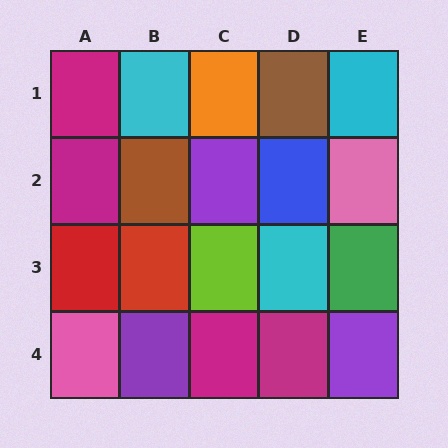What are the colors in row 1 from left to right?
Magenta, cyan, orange, brown, cyan.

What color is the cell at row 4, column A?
Pink.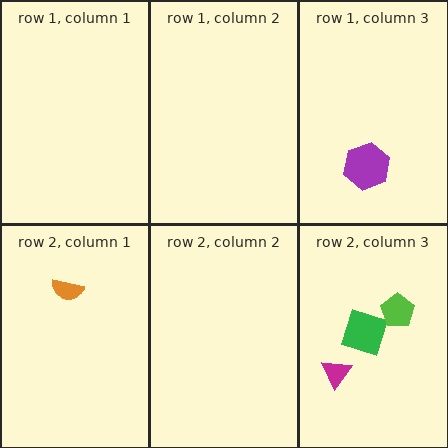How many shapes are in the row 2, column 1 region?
1.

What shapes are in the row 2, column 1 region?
The orange semicircle.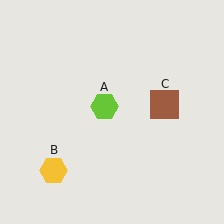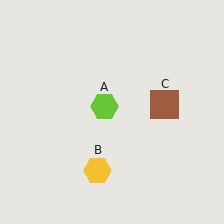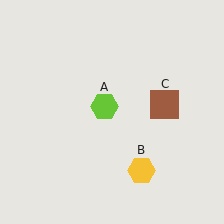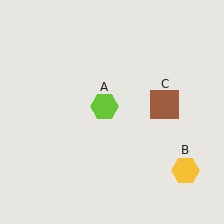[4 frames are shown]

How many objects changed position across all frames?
1 object changed position: yellow hexagon (object B).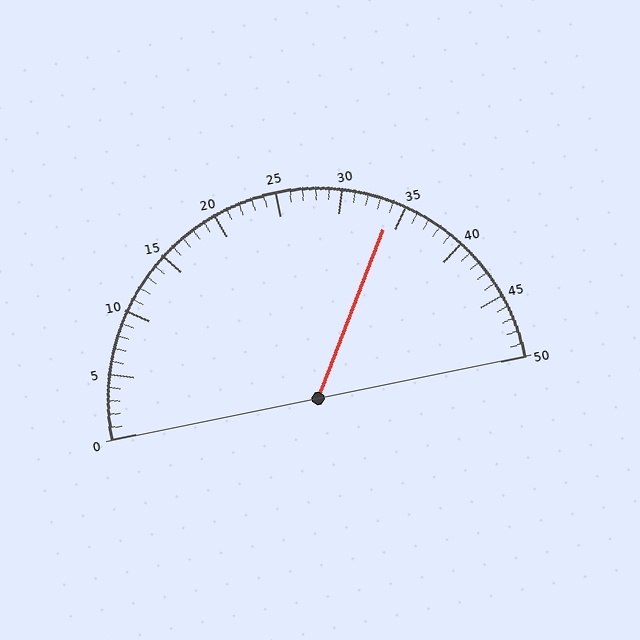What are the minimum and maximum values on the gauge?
The gauge ranges from 0 to 50.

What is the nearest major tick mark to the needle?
The nearest major tick mark is 35.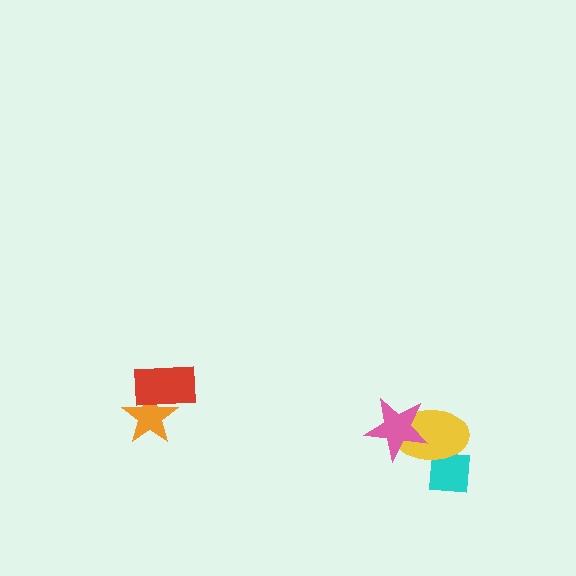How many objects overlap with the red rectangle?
1 object overlaps with the red rectangle.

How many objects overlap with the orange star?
1 object overlaps with the orange star.